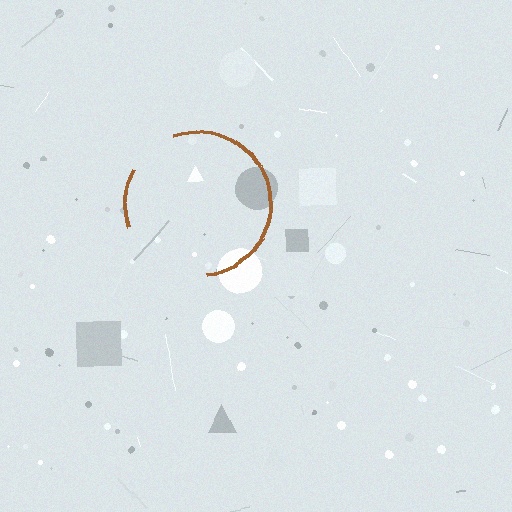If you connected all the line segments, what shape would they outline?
They would outline a circle.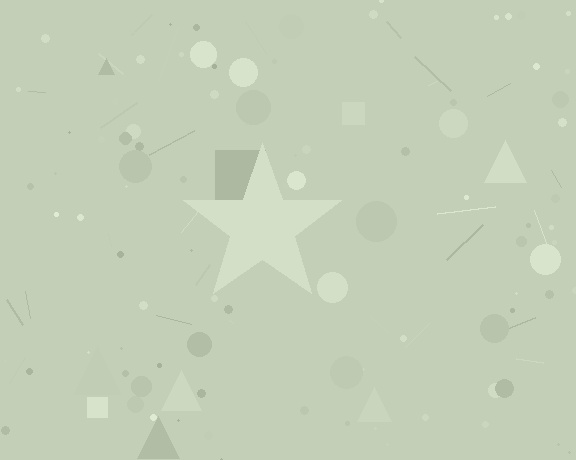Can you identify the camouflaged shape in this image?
The camouflaged shape is a star.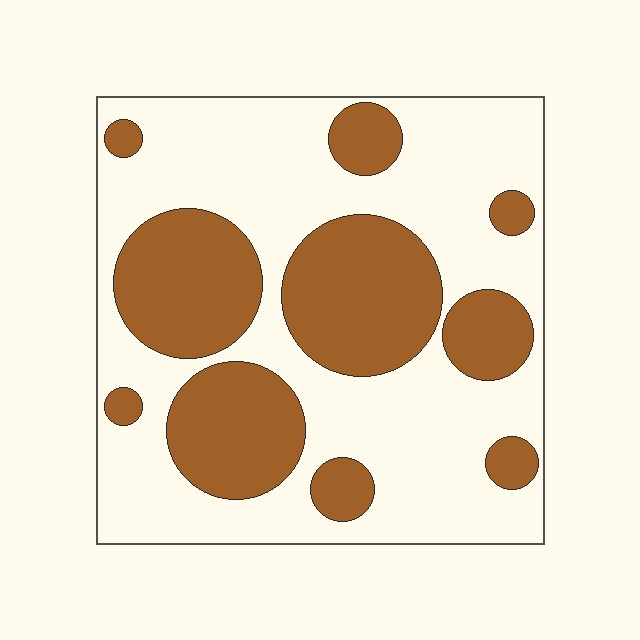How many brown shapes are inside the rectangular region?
10.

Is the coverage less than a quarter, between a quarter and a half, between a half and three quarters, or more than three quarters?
Between a quarter and a half.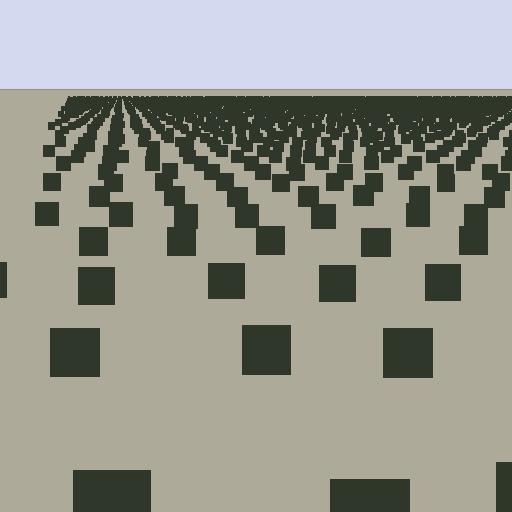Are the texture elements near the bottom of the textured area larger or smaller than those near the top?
Larger. Near the bottom, elements are closer to the viewer and appear at a bigger on-screen size.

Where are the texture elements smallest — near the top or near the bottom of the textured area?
Near the top.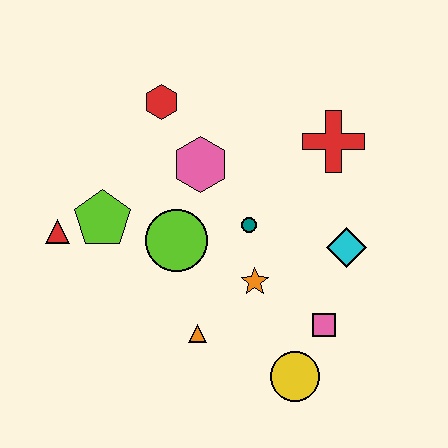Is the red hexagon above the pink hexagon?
Yes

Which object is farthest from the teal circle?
The red triangle is farthest from the teal circle.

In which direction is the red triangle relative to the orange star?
The red triangle is to the left of the orange star.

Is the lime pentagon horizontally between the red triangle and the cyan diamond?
Yes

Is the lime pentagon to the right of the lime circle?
No